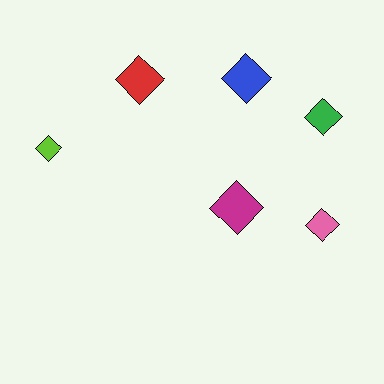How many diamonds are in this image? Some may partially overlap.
There are 6 diamonds.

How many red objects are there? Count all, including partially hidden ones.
There is 1 red object.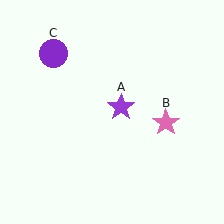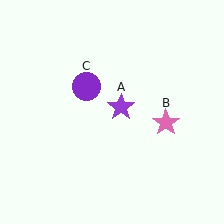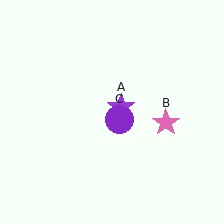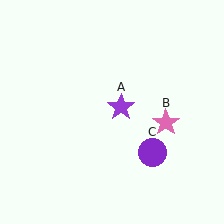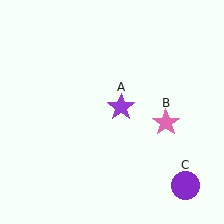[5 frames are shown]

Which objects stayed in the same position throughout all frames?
Purple star (object A) and pink star (object B) remained stationary.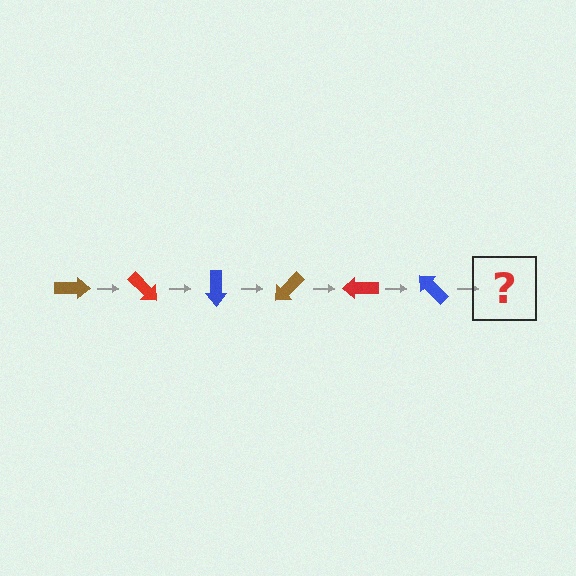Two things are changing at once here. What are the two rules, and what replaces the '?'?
The two rules are that it rotates 45 degrees each step and the color cycles through brown, red, and blue. The '?' should be a brown arrow, rotated 270 degrees from the start.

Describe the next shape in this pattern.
It should be a brown arrow, rotated 270 degrees from the start.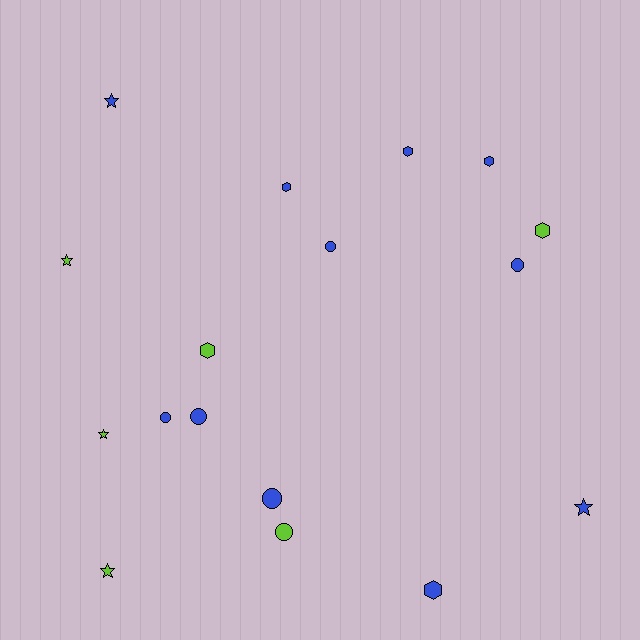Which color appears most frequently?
Blue, with 11 objects.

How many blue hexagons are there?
There are 4 blue hexagons.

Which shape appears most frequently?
Hexagon, with 6 objects.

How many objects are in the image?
There are 17 objects.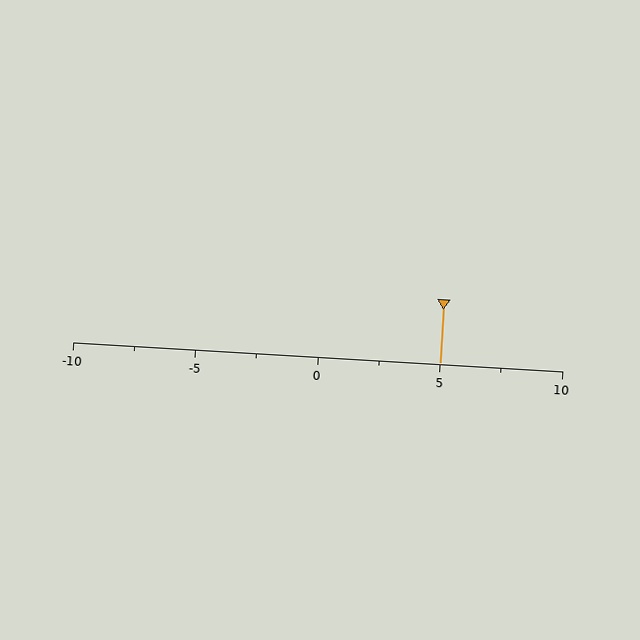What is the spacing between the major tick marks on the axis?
The major ticks are spaced 5 apart.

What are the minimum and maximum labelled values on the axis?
The axis runs from -10 to 10.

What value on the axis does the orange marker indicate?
The marker indicates approximately 5.